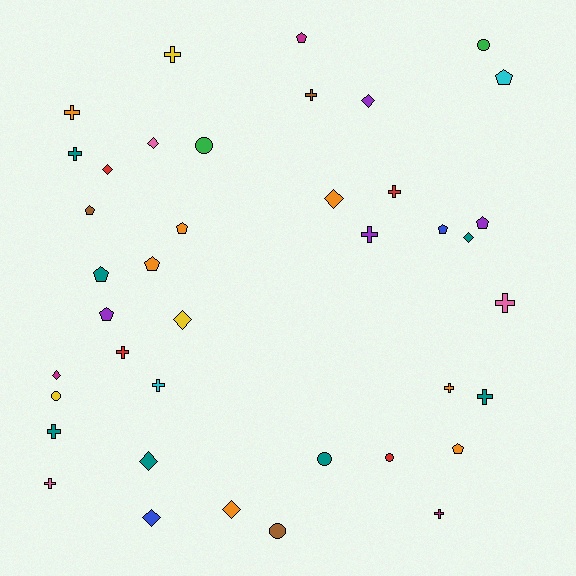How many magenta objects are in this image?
There are 3 magenta objects.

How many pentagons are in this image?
There are 10 pentagons.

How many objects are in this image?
There are 40 objects.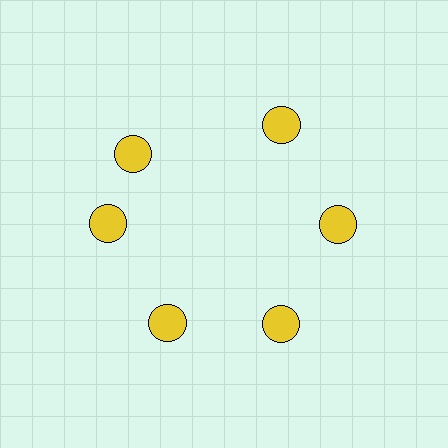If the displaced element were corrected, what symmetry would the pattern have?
It would have 6-fold rotational symmetry — the pattern would map onto itself every 60 degrees.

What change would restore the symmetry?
The symmetry would be restored by rotating it back into even spacing with its neighbors so that all 6 circles sit at equal angles and equal distance from the center.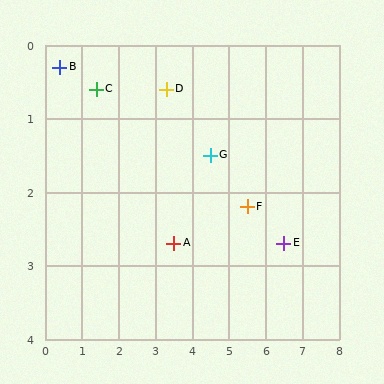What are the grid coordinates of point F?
Point F is at approximately (5.5, 2.2).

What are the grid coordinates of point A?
Point A is at approximately (3.5, 2.7).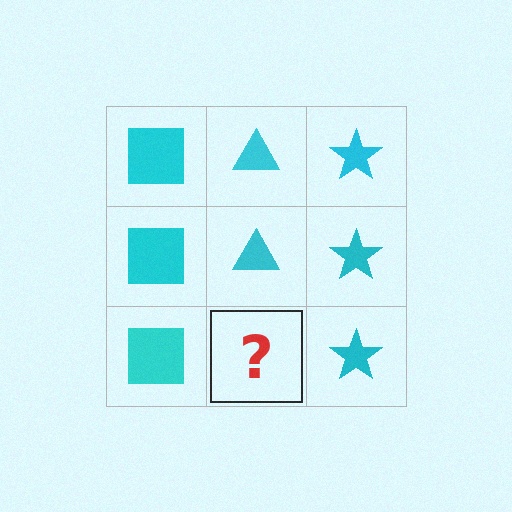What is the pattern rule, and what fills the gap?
The rule is that each column has a consistent shape. The gap should be filled with a cyan triangle.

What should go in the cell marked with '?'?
The missing cell should contain a cyan triangle.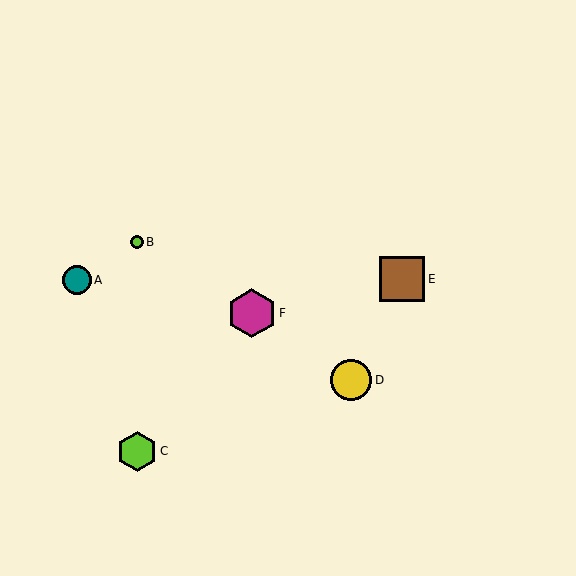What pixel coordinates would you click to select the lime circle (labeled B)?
Click at (137, 242) to select the lime circle B.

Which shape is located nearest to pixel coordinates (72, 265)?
The teal circle (labeled A) at (77, 280) is nearest to that location.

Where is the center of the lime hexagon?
The center of the lime hexagon is at (137, 451).